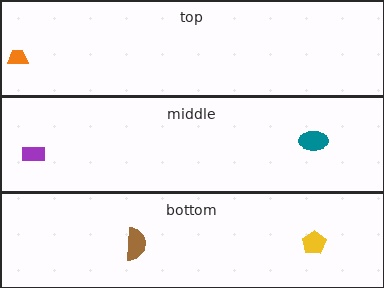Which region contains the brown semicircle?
The bottom region.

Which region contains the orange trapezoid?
The top region.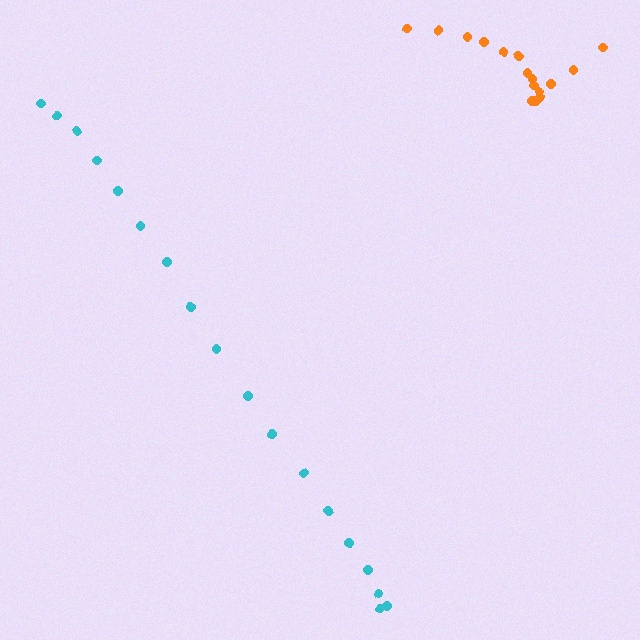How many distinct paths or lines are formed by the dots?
There are 2 distinct paths.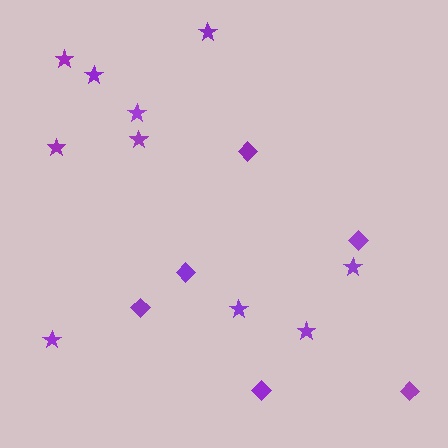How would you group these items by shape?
There are 2 groups: one group of diamonds (6) and one group of stars (10).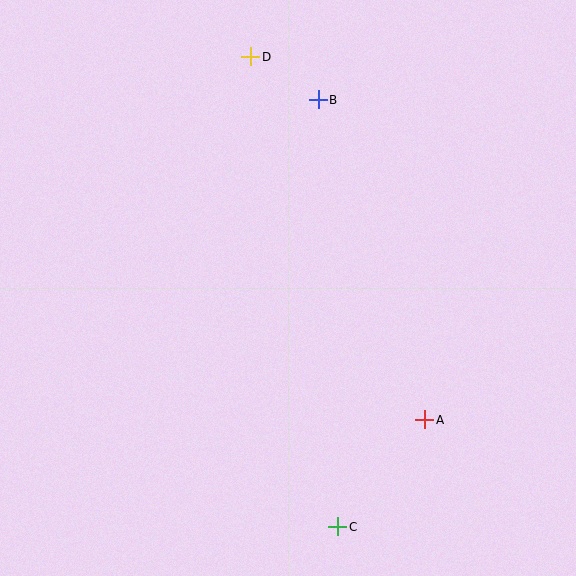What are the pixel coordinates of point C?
Point C is at (338, 527).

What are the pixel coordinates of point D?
Point D is at (251, 57).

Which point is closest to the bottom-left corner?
Point C is closest to the bottom-left corner.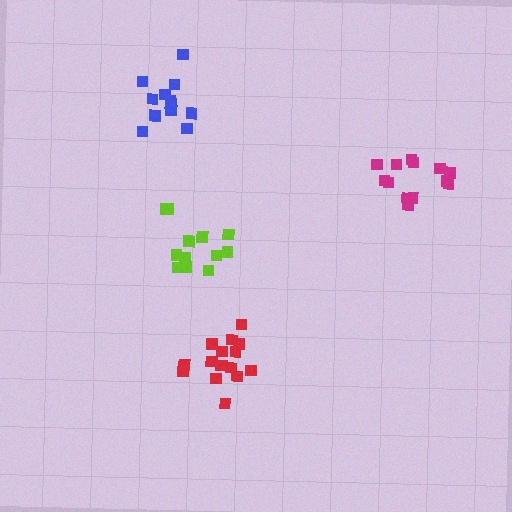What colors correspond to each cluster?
The clusters are colored: lime, red, magenta, blue.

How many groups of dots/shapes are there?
There are 4 groups.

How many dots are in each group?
Group 1: 12 dots, Group 2: 15 dots, Group 3: 13 dots, Group 4: 12 dots (52 total).